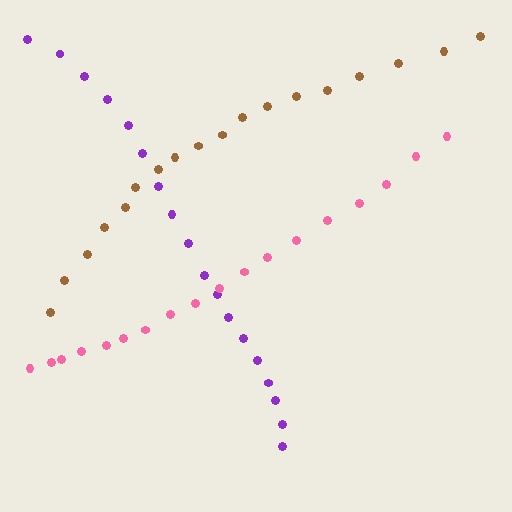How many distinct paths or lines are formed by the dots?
There are 3 distinct paths.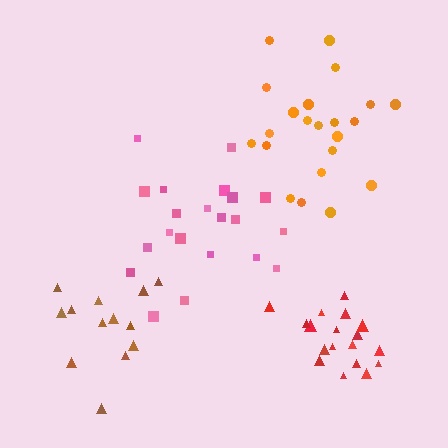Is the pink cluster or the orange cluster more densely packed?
Orange.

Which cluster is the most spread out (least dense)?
Brown.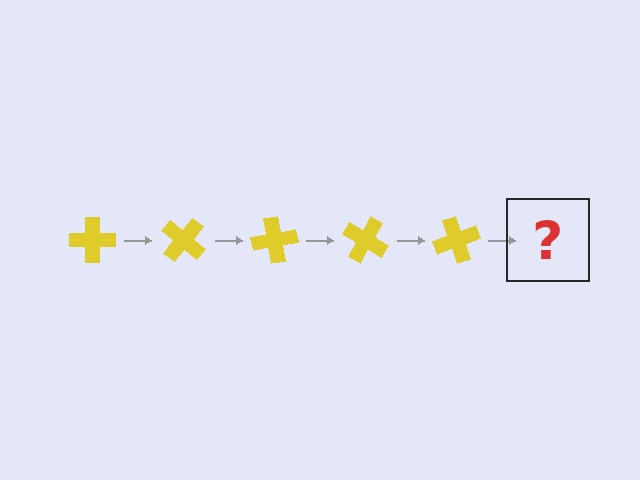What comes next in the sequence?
The next element should be a yellow cross rotated 200 degrees.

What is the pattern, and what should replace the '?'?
The pattern is that the cross rotates 40 degrees each step. The '?' should be a yellow cross rotated 200 degrees.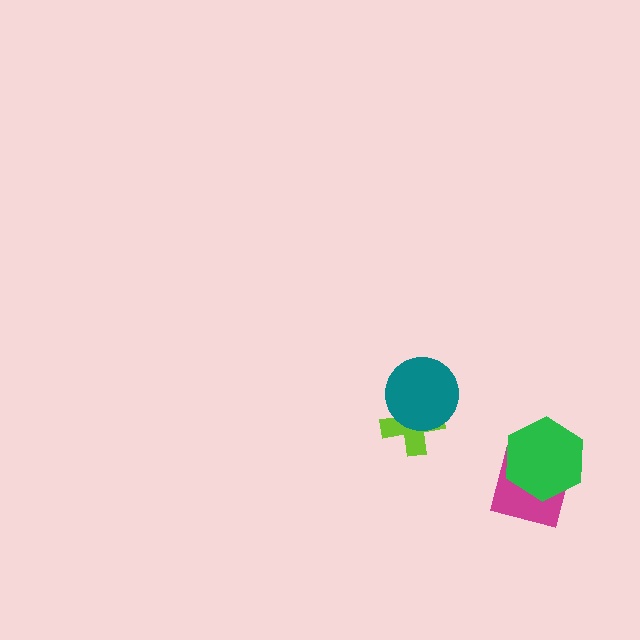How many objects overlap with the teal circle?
1 object overlaps with the teal circle.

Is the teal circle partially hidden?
No, no other shape covers it.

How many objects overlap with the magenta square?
1 object overlaps with the magenta square.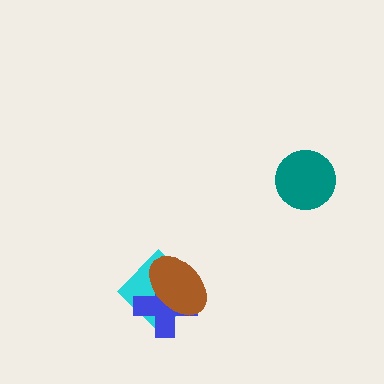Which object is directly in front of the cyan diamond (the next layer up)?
The blue cross is directly in front of the cyan diamond.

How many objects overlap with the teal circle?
0 objects overlap with the teal circle.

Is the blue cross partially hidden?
Yes, it is partially covered by another shape.